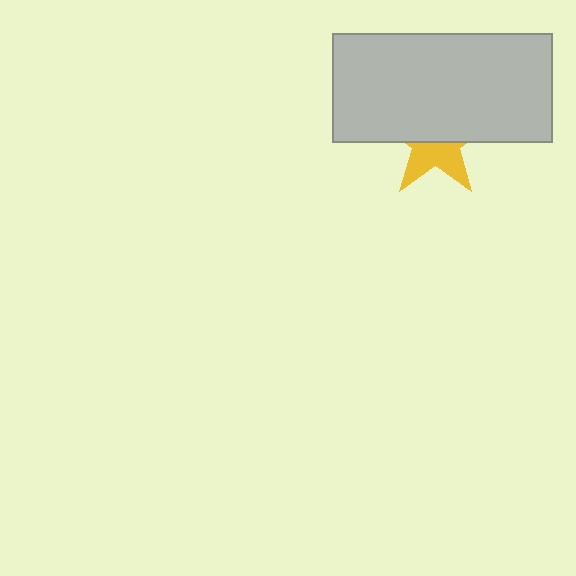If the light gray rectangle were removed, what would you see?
You would see the complete yellow star.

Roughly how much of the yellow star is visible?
A small part of it is visible (roughly 43%).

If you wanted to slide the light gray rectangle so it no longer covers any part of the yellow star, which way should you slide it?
Slide it up — that is the most direct way to separate the two shapes.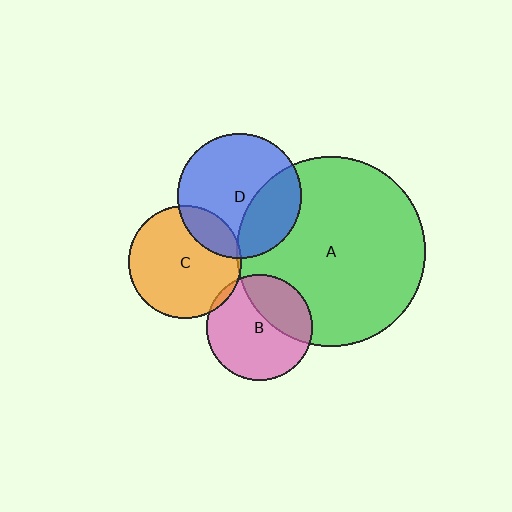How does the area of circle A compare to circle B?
Approximately 3.2 times.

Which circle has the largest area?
Circle A (green).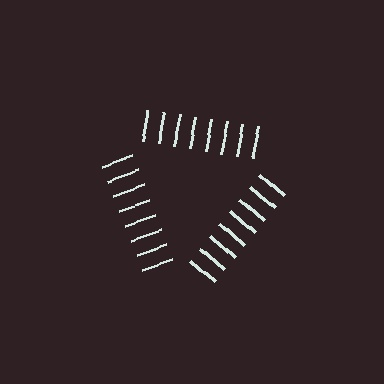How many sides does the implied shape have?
3 sides — the line-ends trace a triangle.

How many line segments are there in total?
24 — 8 along each of the 3 edges.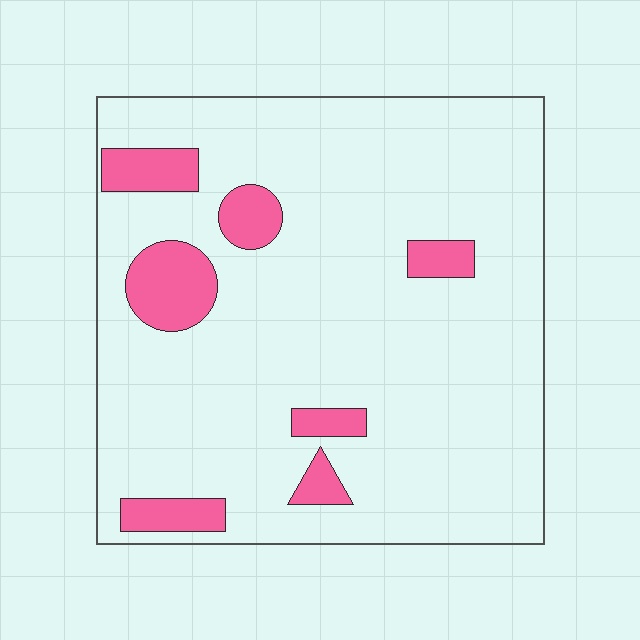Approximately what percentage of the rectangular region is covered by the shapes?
Approximately 10%.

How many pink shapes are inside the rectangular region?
7.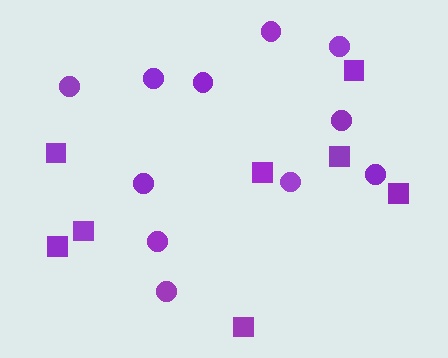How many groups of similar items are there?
There are 2 groups: one group of circles (11) and one group of squares (8).